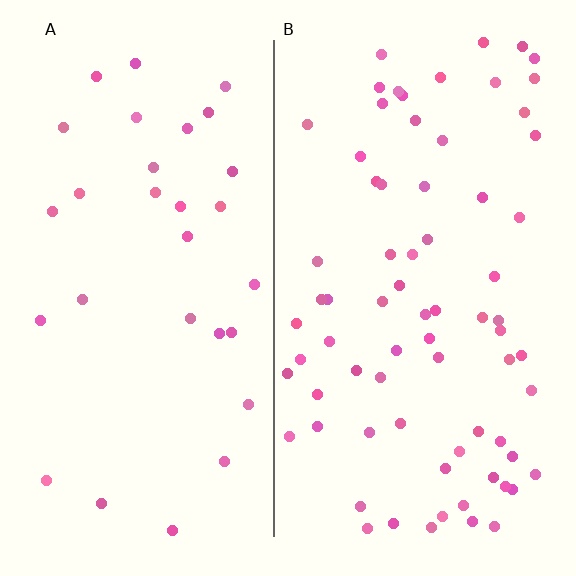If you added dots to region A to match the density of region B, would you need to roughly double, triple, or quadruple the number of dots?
Approximately double.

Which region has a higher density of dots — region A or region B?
B (the right).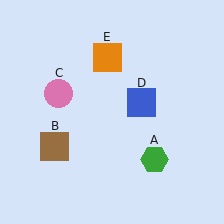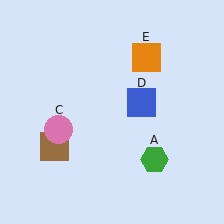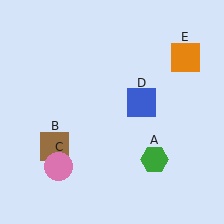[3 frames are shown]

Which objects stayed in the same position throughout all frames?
Green hexagon (object A) and brown square (object B) and blue square (object D) remained stationary.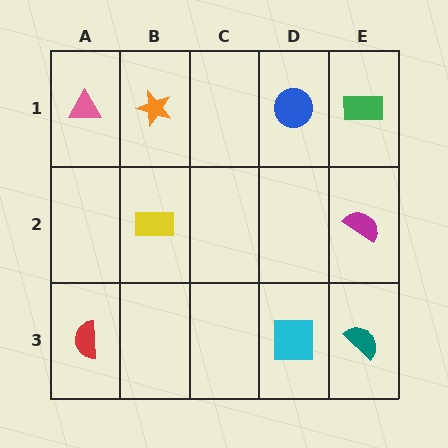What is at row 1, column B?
An orange star.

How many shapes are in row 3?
3 shapes.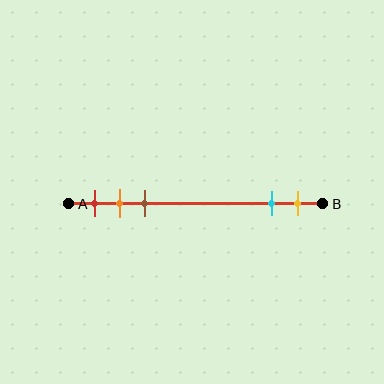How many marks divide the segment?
There are 5 marks dividing the segment.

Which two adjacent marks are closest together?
The orange and brown marks are the closest adjacent pair.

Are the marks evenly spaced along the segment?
No, the marks are not evenly spaced.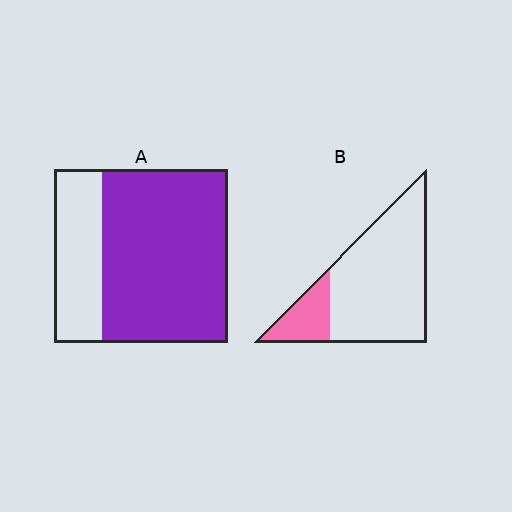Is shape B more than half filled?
No.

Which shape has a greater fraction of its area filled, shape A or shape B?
Shape A.